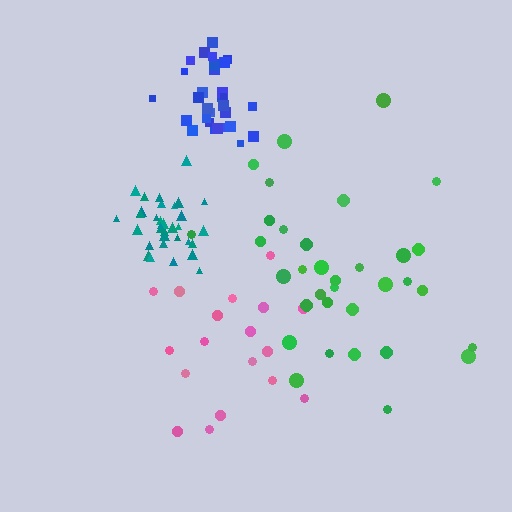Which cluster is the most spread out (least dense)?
Green.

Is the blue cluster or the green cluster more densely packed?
Blue.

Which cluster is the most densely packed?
Teal.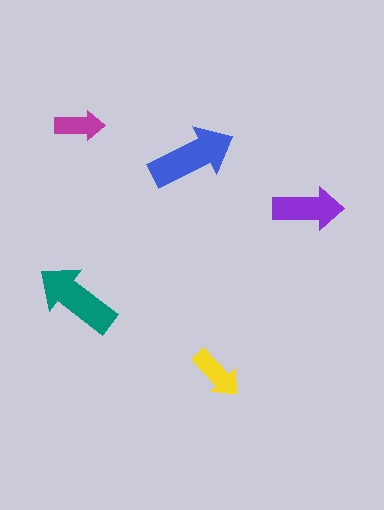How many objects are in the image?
There are 5 objects in the image.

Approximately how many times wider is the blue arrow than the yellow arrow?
About 1.5 times wider.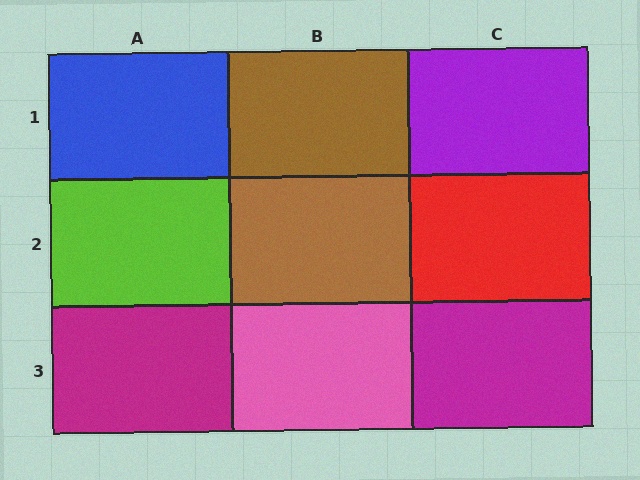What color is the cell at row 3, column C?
Magenta.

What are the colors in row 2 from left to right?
Lime, brown, red.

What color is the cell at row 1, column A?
Blue.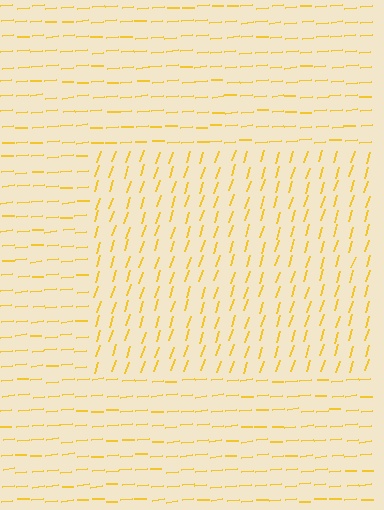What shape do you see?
I see a rectangle.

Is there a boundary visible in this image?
Yes, there is a texture boundary formed by a change in line orientation.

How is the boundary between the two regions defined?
The boundary is defined purely by a change in line orientation (approximately 67 degrees difference). All lines are the same color and thickness.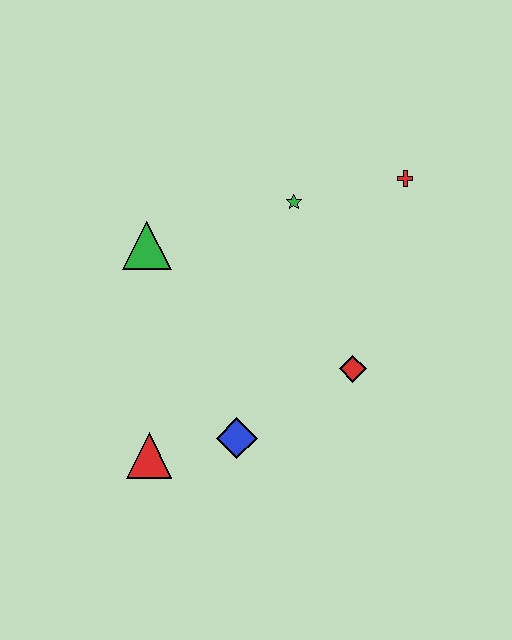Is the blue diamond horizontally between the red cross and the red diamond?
No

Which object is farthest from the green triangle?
The red cross is farthest from the green triangle.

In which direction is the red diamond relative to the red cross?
The red diamond is below the red cross.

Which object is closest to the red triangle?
The blue diamond is closest to the red triangle.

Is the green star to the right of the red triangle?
Yes